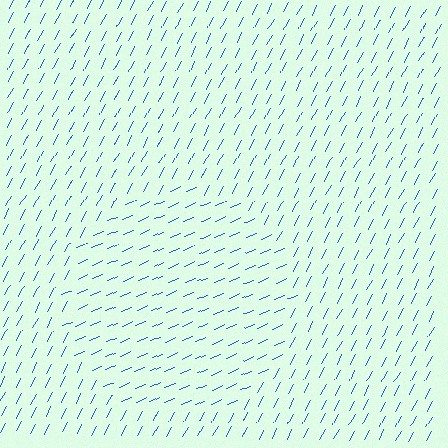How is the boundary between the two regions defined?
The boundary is defined purely by a change in line orientation (approximately 38 degrees difference). All lines are the same color and thickness.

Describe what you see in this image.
The image is filled with small blue line segments. A circle region in the image has lines oriented differently from the surrounding lines, creating a visible texture boundary.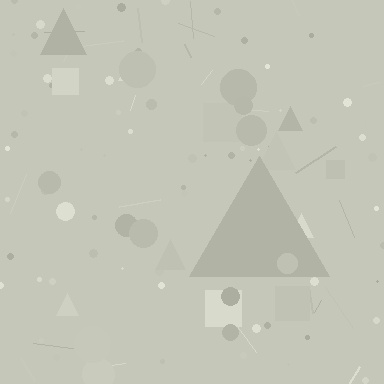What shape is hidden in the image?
A triangle is hidden in the image.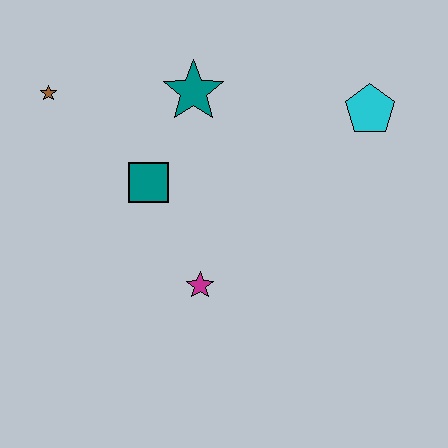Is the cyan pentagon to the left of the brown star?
No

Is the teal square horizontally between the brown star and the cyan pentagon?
Yes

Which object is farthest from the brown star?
The cyan pentagon is farthest from the brown star.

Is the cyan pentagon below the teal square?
No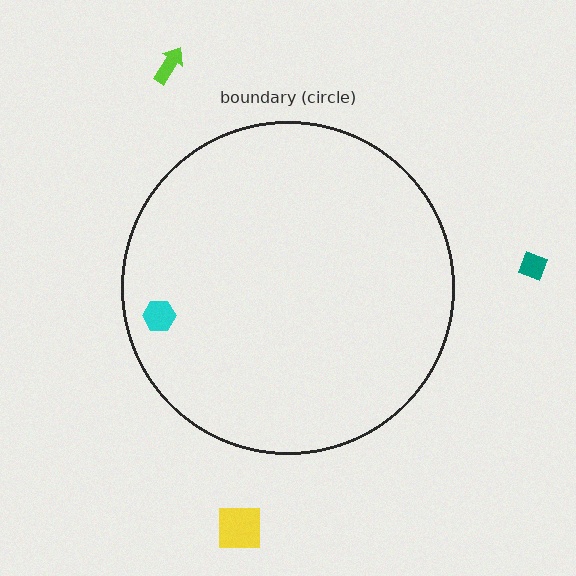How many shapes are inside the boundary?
1 inside, 3 outside.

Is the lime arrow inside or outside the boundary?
Outside.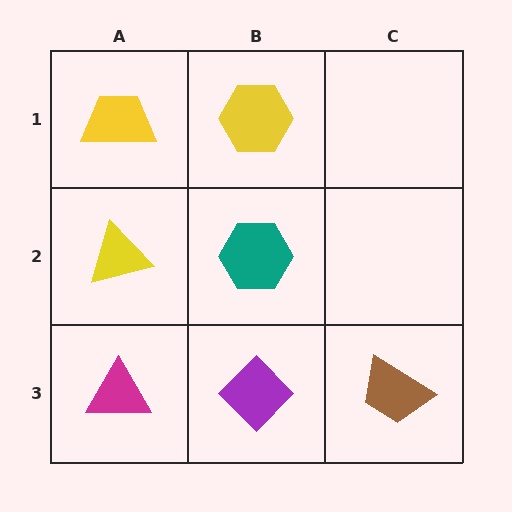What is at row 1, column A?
A yellow trapezoid.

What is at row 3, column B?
A purple diamond.